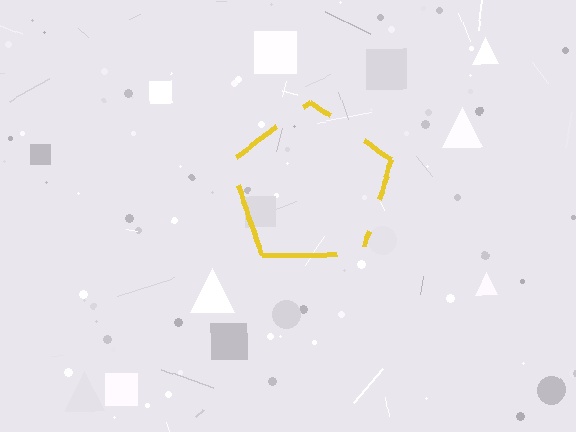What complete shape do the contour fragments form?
The contour fragments form a pentagon.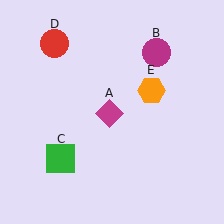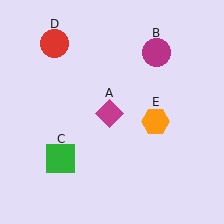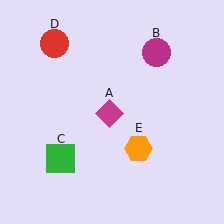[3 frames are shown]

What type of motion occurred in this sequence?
The orange hexagon (object E) rotated clockwise around the center of the scene.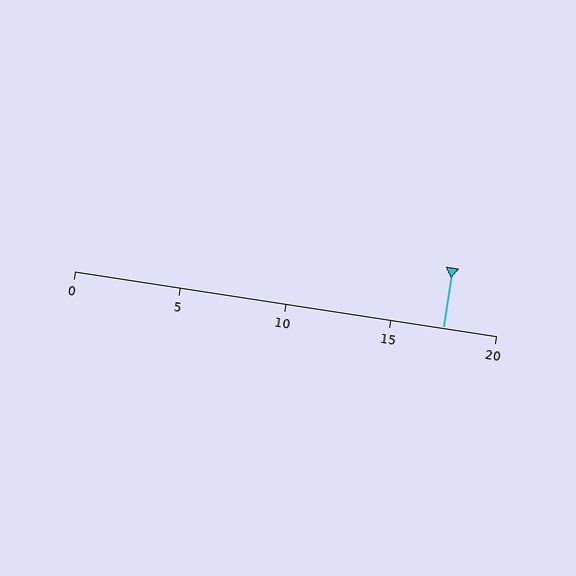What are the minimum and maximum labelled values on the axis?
The axis runs from 0 to 20.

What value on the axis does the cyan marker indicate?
The marker indicates approximately 17.5.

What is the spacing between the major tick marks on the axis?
The major ticks are spaced 5 apart.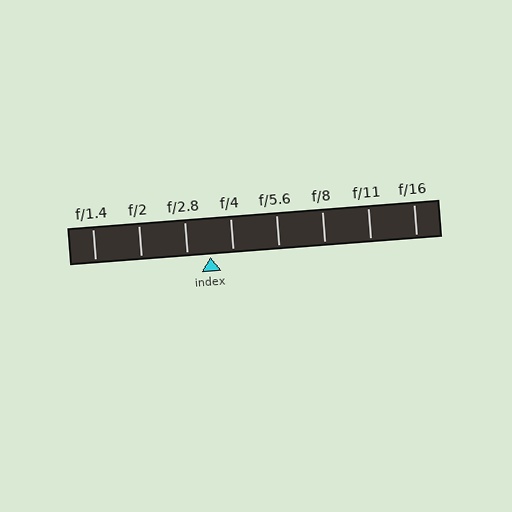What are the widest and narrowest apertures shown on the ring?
The widest aperture shown is f/1.4 and the narrowest is f/16.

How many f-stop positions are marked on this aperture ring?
There are 8 f-stop positions marked.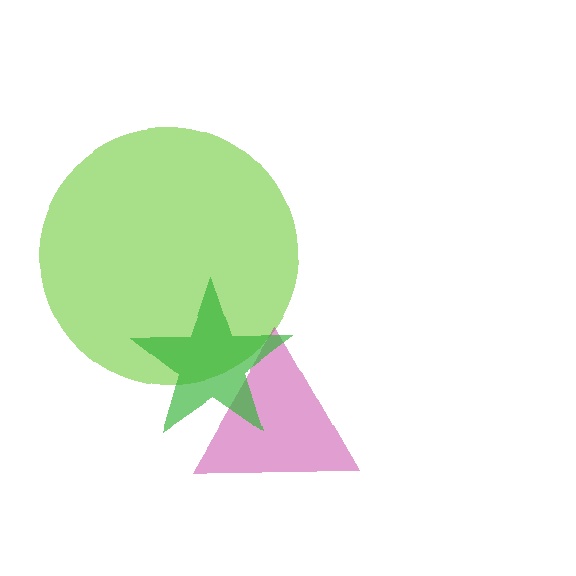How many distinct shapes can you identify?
There are 3 distinct shapes: a lime circle, a magenta triangle, a green star.